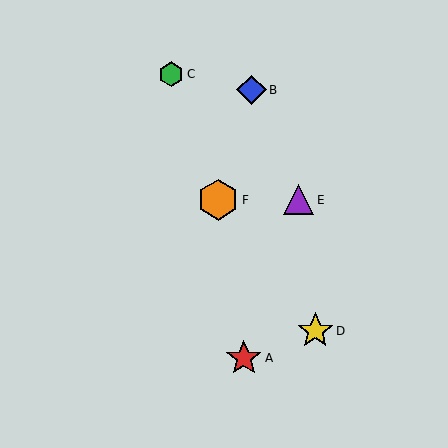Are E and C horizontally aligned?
No, E is at y≈200 and C is at y≈74.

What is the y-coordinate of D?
Object D is at y≈331.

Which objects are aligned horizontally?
Objects E, F are aligned horizontally.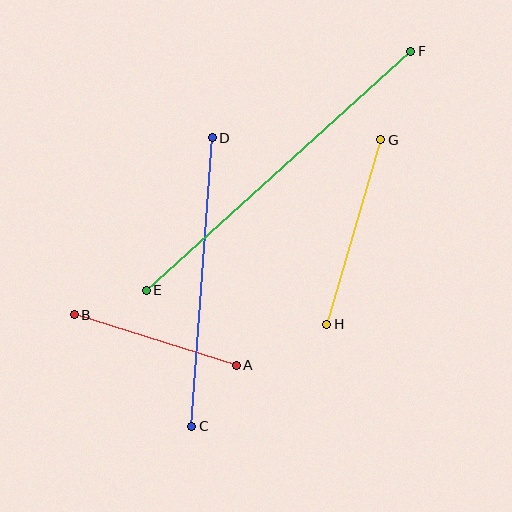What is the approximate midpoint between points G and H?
The midpoint is at approximately (354, 232) pixels.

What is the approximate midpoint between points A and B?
The midpoint is at approximately (155, 340) pixels.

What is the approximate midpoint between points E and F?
The midpoint is at approximately (278, 171) pixels.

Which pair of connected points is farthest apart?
Points E and F are farthest apart.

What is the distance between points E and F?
The distance is approximately 356 pixels.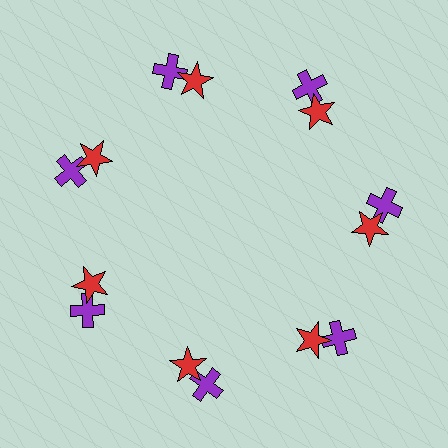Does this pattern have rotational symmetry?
Yes, this pattern has 7-fold rotational symmetry. It looks the same after rotating 51 degrees around the center.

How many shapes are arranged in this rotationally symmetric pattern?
There are 14 shapes, arranged in 7 groups of 2.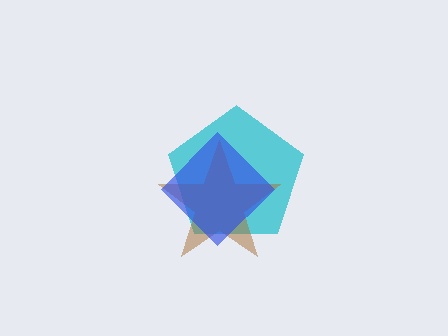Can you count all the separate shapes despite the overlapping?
Yes, there are 3 separate shapes.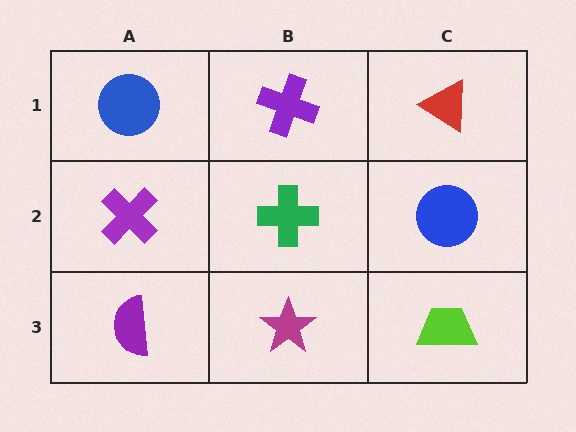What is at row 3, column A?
A purple semicircle.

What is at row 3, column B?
A magenta star.